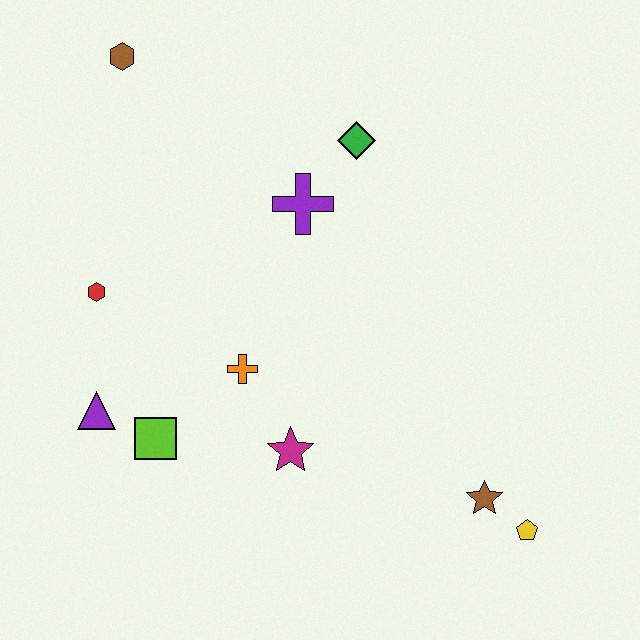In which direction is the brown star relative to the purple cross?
The brown star is below the purple cross.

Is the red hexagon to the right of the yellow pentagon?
No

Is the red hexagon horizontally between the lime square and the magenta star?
No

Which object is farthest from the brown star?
The brown hexagon is farthest from the brown star.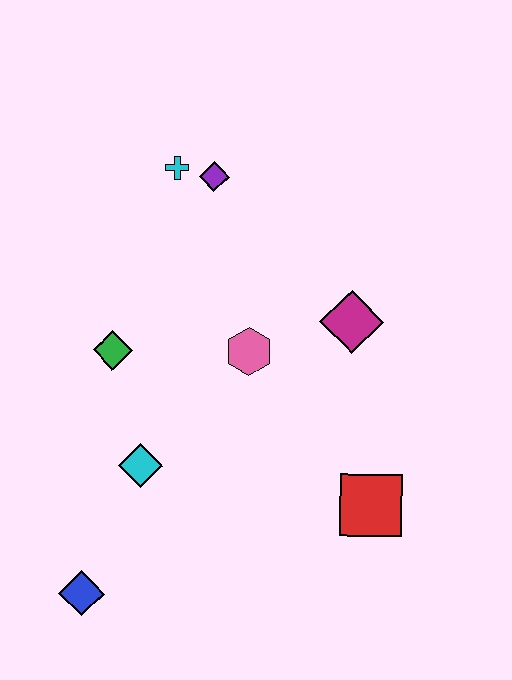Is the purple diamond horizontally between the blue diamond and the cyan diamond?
No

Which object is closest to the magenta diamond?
The pink hexagon is closest to the magenta diamond.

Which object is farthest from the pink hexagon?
The blue diamond is farthest from the pink hexagon.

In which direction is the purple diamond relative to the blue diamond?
The purple diamond is above the blue diamond.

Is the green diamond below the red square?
No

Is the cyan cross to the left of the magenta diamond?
Yes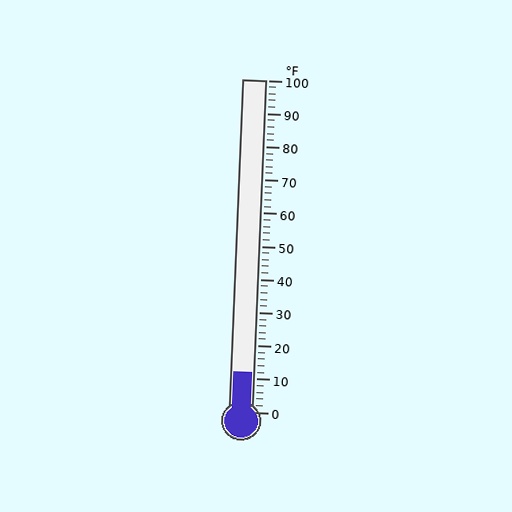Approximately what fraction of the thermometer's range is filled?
The thermometer is filled to approximately 10% of its range.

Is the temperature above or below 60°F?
The temperature is below 60°F.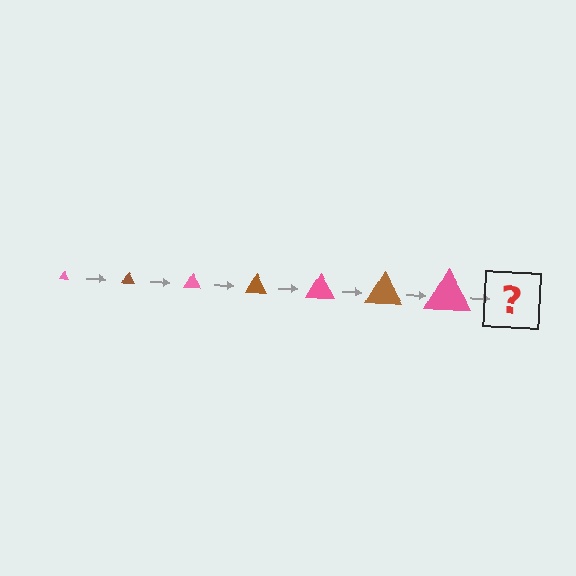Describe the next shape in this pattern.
It should be a brown triangle, larger than the previous one.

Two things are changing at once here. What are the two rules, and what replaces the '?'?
The two rules are that the triangle grows larger each step and the color cycles through pink and brown. The '?' should be a brown triangle, larger than the previous one.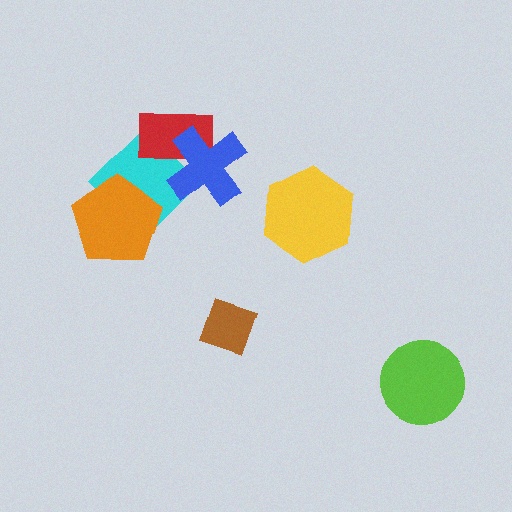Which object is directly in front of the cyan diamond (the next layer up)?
The red rectangle is directly in front of the cyan diamond.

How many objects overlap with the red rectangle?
2 objects overlap with the red rectangle.